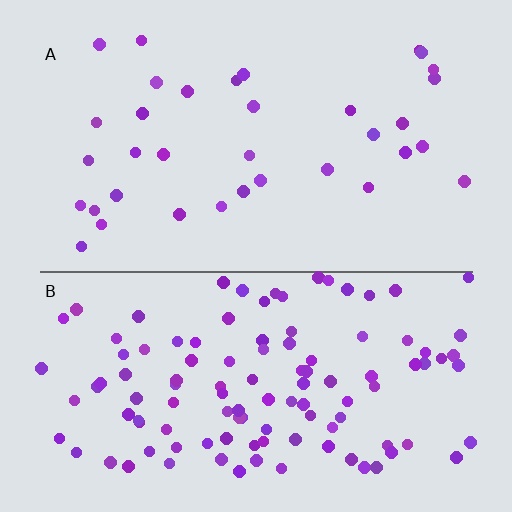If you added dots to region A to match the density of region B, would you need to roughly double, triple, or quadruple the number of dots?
Approximately triple.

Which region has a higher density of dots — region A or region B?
B (the bottom).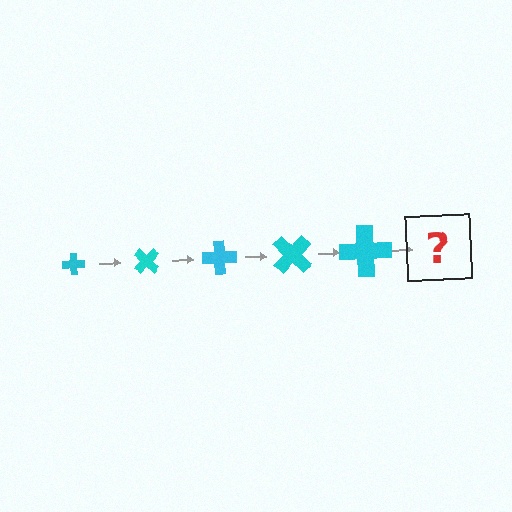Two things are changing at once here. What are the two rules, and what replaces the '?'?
The two rules are that the cross grows larger each step and it rotates 45 degrees each step. The '?' should be a cross, larger than the previous one and rotated 225 degrees from the start.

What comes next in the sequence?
The next element should be a cross, larger than the previous one and rotated 225 degrees from the start.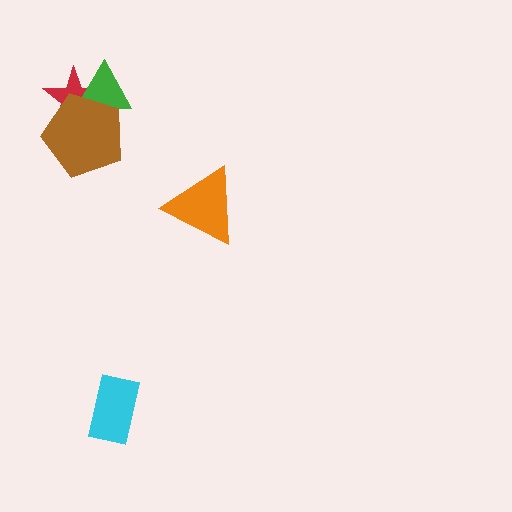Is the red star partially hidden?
Yes, it is partially covered by another shape.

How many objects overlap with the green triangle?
2 objects overlap with the green triangle.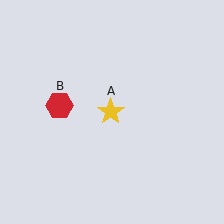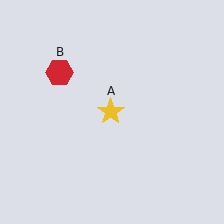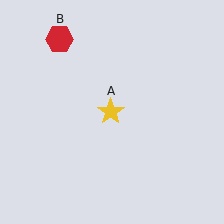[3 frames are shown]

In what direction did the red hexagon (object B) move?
The red hexagon (object B) moved up.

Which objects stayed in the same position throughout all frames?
Yellow star (object A) remained stationary.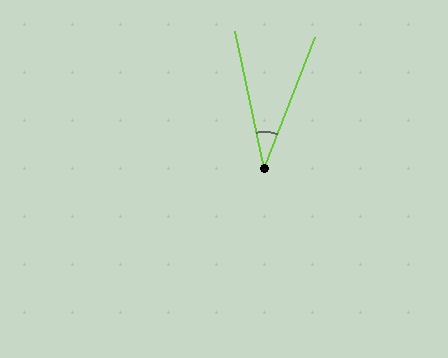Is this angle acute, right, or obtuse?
It is acute.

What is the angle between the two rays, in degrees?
Approximately 33 degrees.